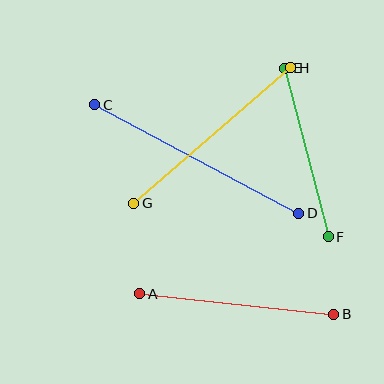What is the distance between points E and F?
The distance is approximately 174 pixels.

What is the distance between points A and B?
The distance is approximately 195 pixels.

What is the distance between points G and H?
The distance is approximately 208 pixels.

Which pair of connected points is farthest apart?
Points C and D are farthest apart.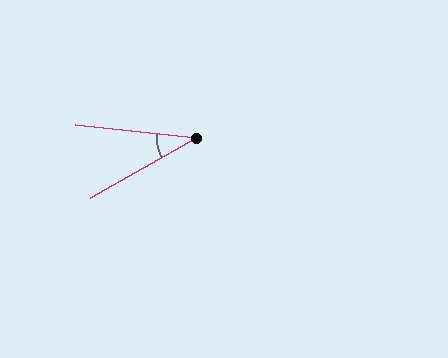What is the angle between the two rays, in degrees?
Approximately 36 degrees.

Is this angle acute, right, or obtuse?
It is acute.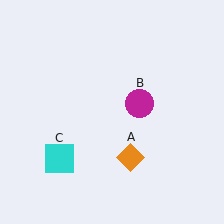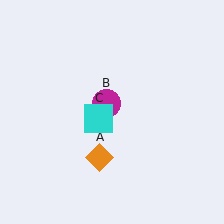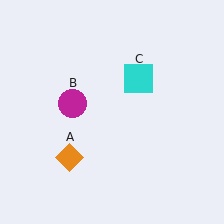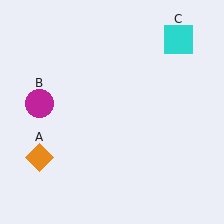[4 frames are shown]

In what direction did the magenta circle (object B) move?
The magenta circle (object B) moved left.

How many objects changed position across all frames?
3 objects changed position: orange diamond (object A), magenta circle (object B), cyan square (object C).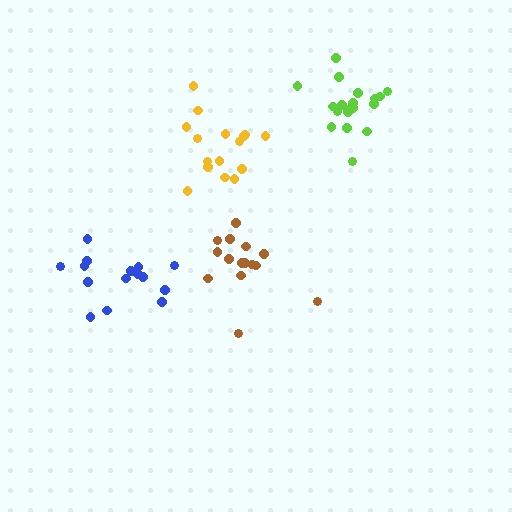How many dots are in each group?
Group 1: 20 dots, Group 2: 16 dots, Group 3: 15 dots, Group 4: 15 dots (66 total).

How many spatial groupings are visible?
There are 4 spatial groupings.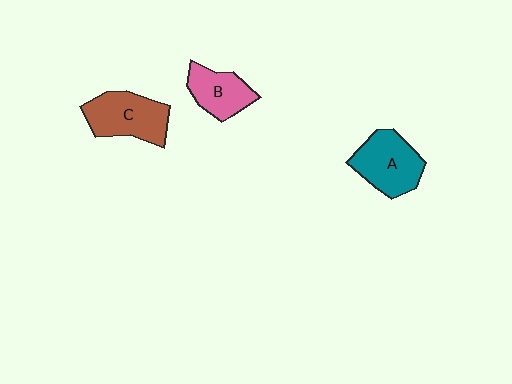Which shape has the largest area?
Shape C (brown).